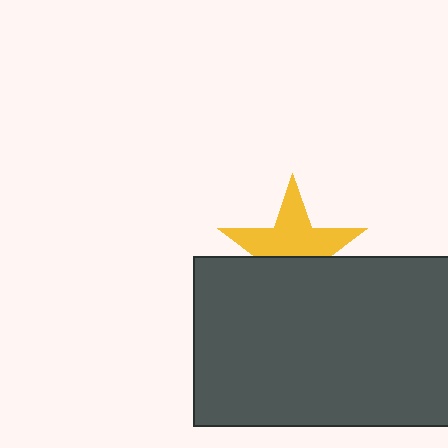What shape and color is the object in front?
The object in front is a dark gray rectangle.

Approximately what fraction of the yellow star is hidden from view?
Roughly 43% of the yellow star is hidden behind the dark gray rectangle.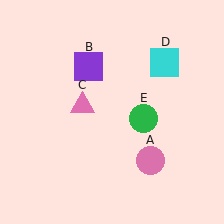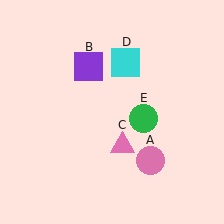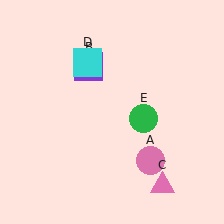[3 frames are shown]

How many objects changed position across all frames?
2 objects changed position: pink triangle (object C), cyan square (object D).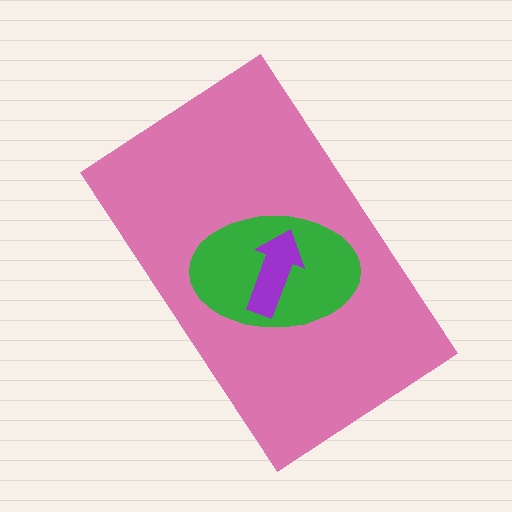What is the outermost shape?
The pink rectangle.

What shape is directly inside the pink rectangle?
The green ellipse.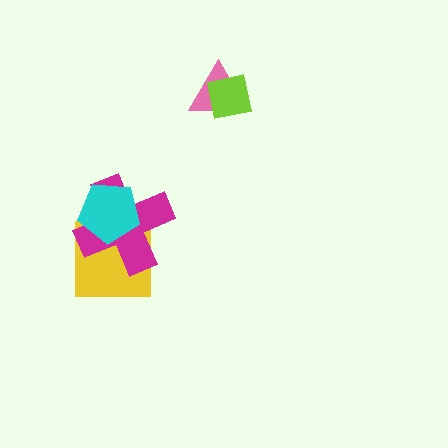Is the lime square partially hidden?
No, no other shape covers it.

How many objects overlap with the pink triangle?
1 object overlaps with the pink triangle.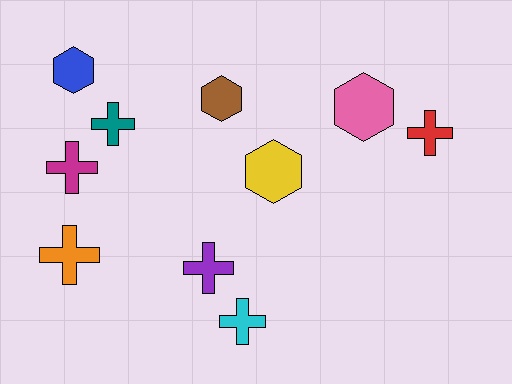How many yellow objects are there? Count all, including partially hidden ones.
There is 1 yellow object.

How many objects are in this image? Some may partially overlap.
There are 10 objects.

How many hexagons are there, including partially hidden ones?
There are 4 hexagons.